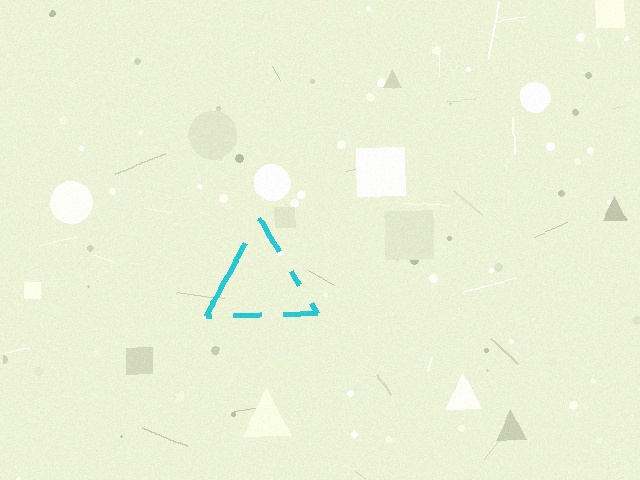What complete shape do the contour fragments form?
The contour fragments form a triangle.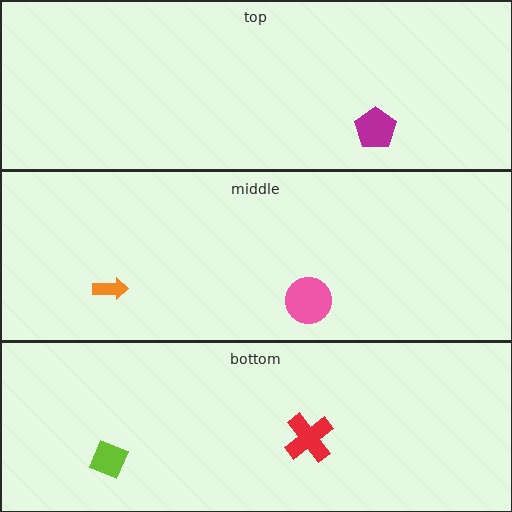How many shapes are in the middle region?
2.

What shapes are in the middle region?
The orange arrow, the pink circle.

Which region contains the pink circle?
The middle region.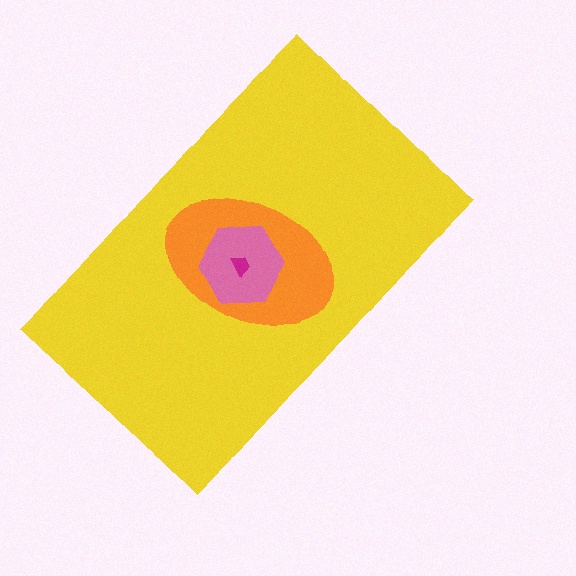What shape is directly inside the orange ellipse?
The pink hexagon.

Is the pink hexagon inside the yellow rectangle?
Yes.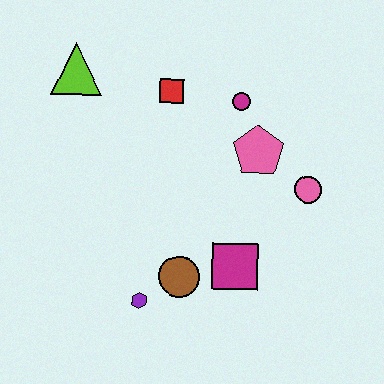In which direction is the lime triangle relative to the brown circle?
The lime triangle is above the brown circle.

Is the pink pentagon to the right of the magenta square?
Yes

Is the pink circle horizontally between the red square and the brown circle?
No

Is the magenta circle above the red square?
No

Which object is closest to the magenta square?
The brown circle is closest to the magenta square.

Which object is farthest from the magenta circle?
The purple hexagon is farthest from the magenta circle.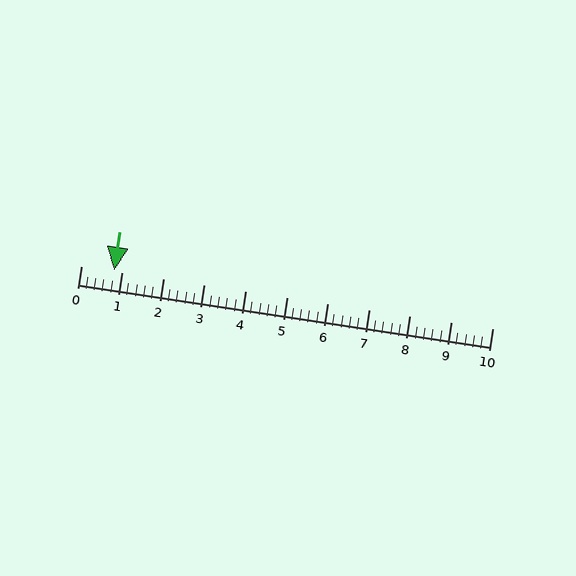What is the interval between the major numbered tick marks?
The major tick marks are spaced 1 units apart.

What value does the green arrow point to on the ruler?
The green arrow points to approximately 0.8.